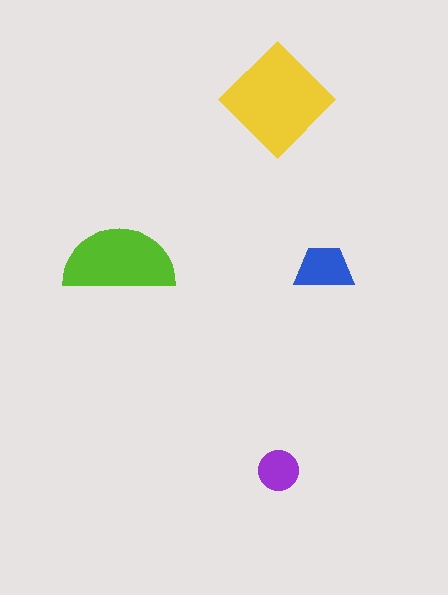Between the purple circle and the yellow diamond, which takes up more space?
The yellow diamond.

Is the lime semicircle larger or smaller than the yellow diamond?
Smaller.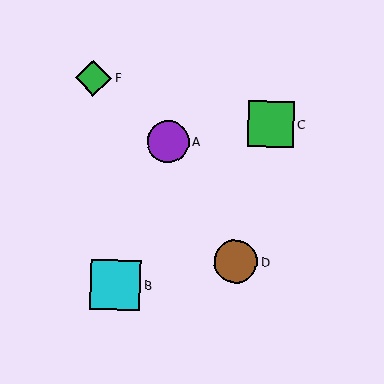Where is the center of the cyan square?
The center of the cyan square is at (116, 285).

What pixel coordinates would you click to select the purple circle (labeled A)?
Click at (168, 141) to select the purple circle A.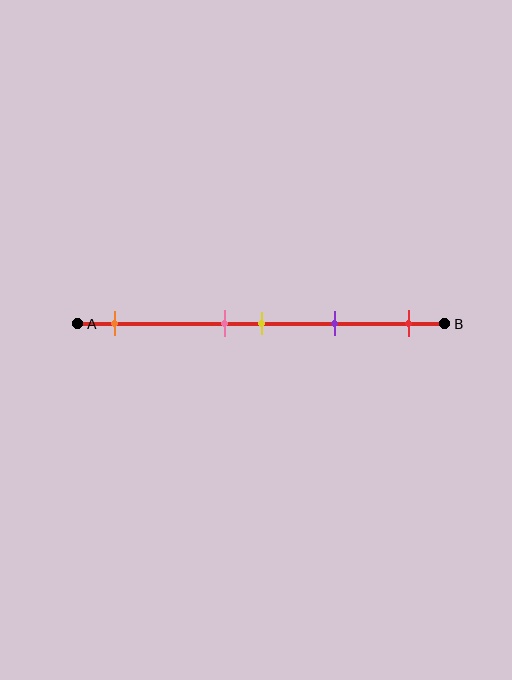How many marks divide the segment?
There are 5 marks dividing the segment.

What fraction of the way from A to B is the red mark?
The red mark is approximately 90% (0.9) of the way from A to B.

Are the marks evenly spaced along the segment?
No, the marks are not evenly spaced.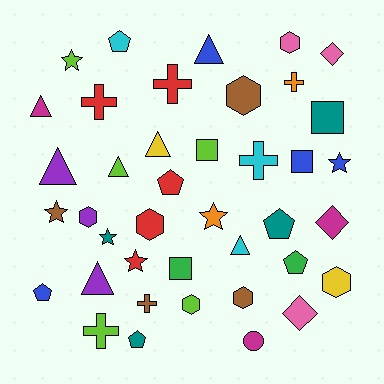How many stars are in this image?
There are 6 stars.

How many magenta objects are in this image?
There are 3 magenta objects.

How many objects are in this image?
There are 40 objects.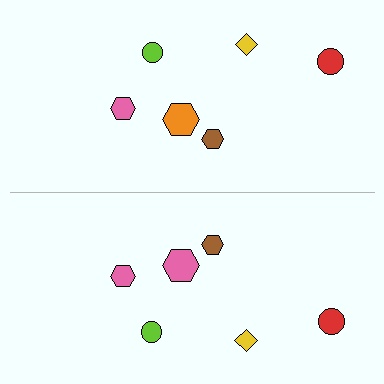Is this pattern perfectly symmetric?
No, the pattern is not perfectly symmetric. The pink hexagon on the bottom side breaks the symmetry — its mirror counterpart is orange.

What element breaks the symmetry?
The pink hexagon on the bottom side breaks the symmetry — its mirror counterpart is orange.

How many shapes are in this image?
There are 12 shapes in this image.